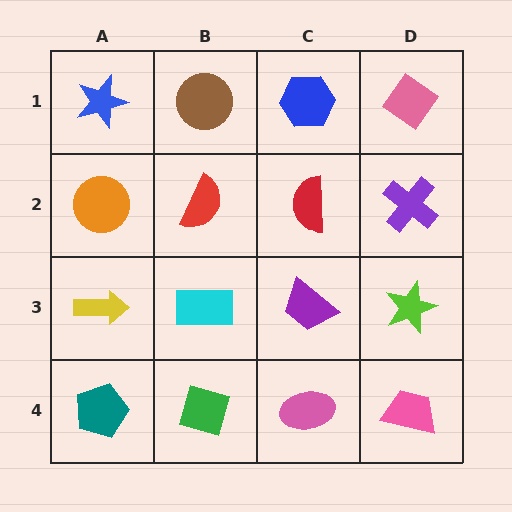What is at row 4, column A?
A teal pentagon.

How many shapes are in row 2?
4 shapes.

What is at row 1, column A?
A blue star.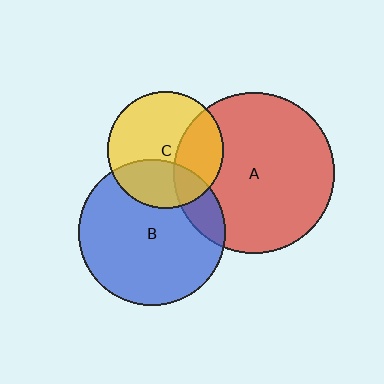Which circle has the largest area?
Circle A (red).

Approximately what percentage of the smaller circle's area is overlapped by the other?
Approximately 15%.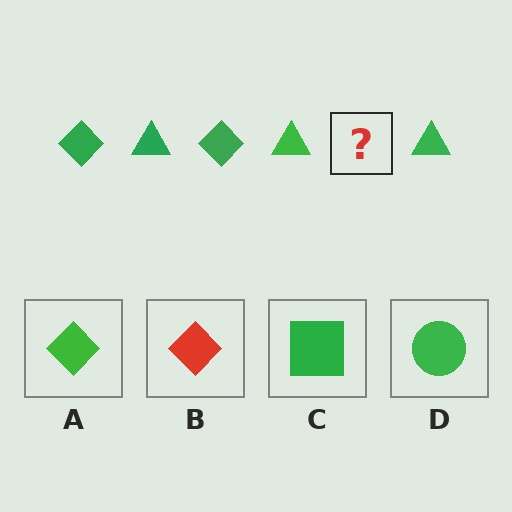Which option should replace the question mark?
Option A.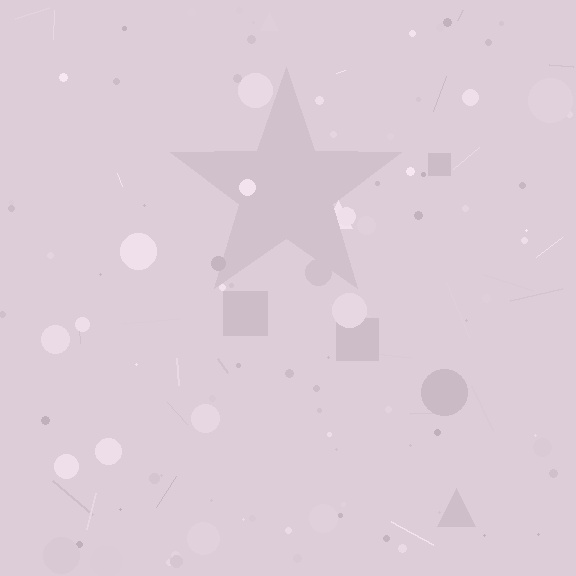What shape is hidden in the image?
A star is hidden in the image.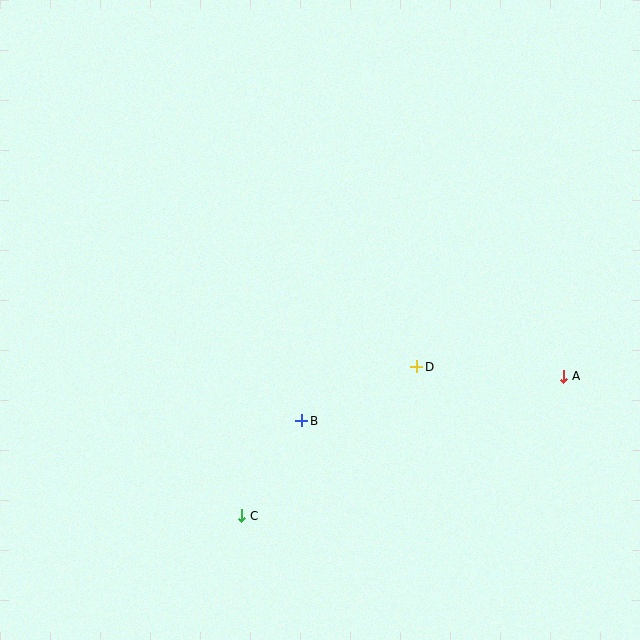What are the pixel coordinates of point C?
Point C is at (242, 516).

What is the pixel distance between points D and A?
The distance between D and A is 147 pixels.